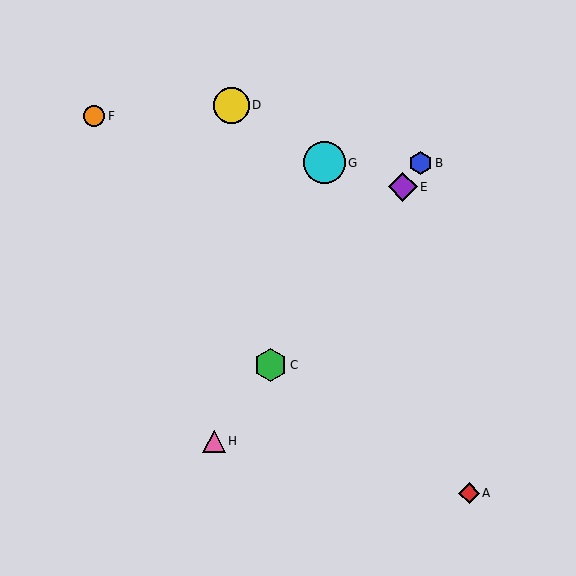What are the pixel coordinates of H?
Object H is at (214, 441).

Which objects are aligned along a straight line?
Objects B, C, E, H are aligned along a straight line.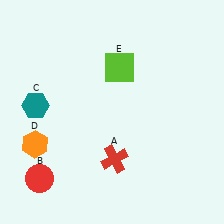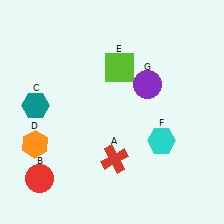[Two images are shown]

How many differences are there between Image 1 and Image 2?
There are 2 differences between the two images.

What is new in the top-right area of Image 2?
A purple circle (G) was added in the top-right area of Image 2.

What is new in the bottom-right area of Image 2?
A cyan hexagon (F) was added in the bottom-right area of Image 2.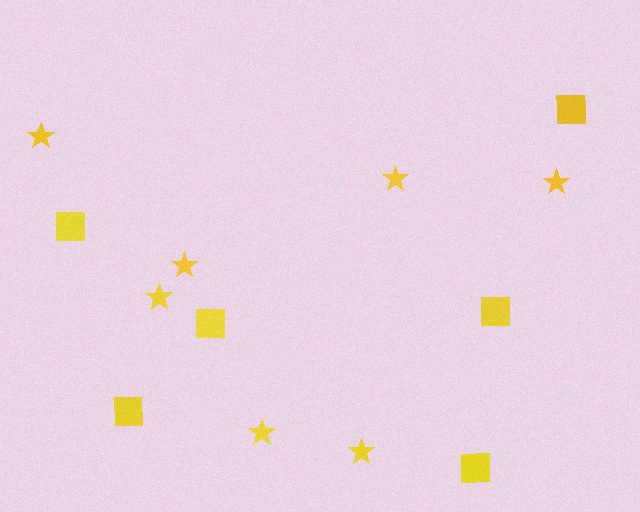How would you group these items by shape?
There are 2 groups: one group of stars (7) and one group of squares (6).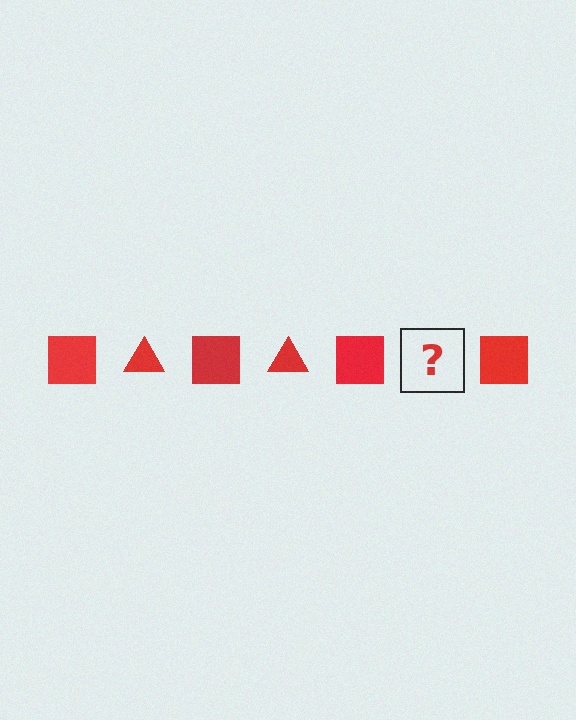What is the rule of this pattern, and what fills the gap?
The rule is that the pattern cycles through square, triangle shapes in red. The gap should be filled with a red triangle.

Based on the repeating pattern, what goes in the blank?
The blank should be a red triangle.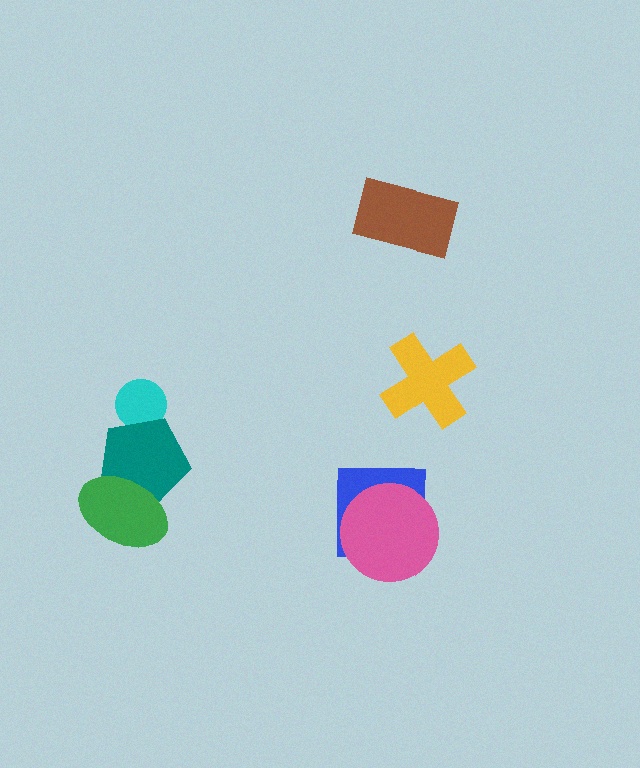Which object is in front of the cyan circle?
The teal pentagon is in front of the cyan circle.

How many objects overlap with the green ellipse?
1 object overlaps with the green ellipse.